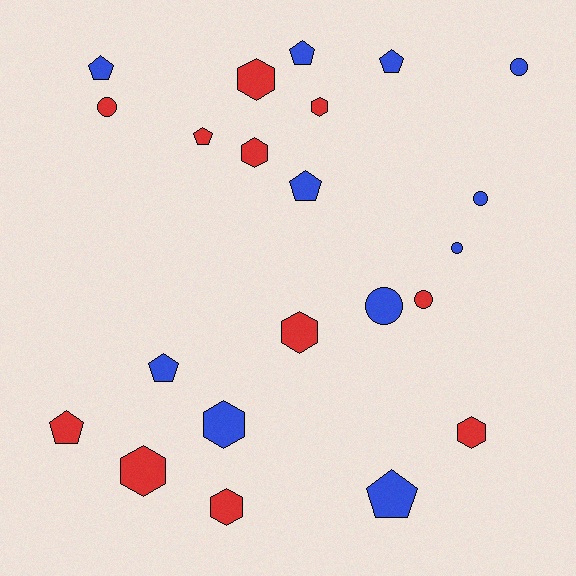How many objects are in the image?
There are 22 objects.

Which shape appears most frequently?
Pentagon, with 8 objects.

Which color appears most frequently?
Blue, with 11 objects.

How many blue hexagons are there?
There is 1 blue hexagon.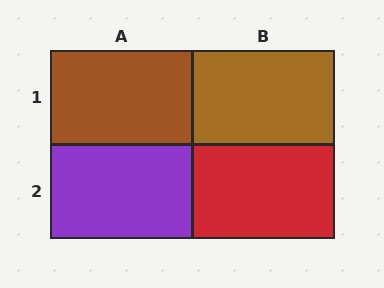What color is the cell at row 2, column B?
Red.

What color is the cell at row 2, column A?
Purple.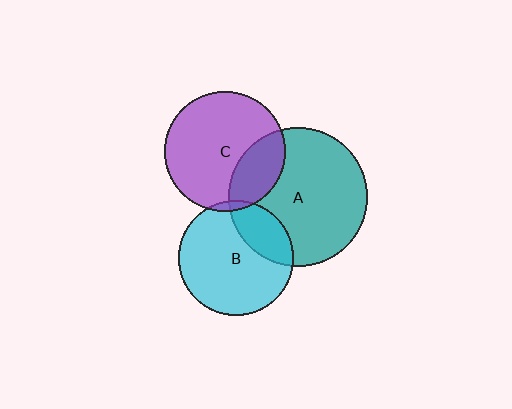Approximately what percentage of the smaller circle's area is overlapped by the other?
Approximately 25%.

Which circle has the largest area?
Circle A (teal).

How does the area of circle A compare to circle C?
Approximately 1.3 times.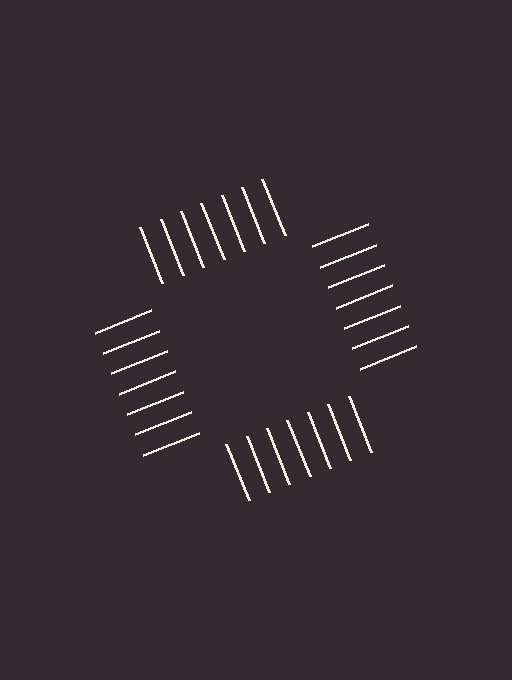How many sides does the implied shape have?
4 sides — the line-ends trace a square.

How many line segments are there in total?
28 — 7 along each of the 4 edges.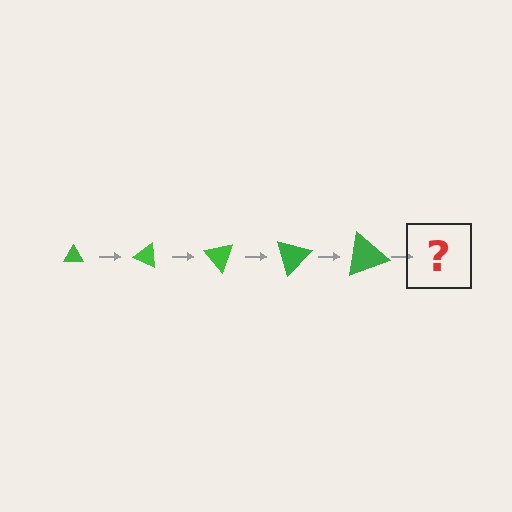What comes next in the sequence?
The next element should be a triangle, larger than the previous one and rotated 125 degrees from the start.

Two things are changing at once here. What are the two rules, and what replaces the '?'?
The two rules are that the triangle grows larger each step and it rotates 25 degrees each step. The '?' should be a triangle, larger than the previous one and rotated 125 degrees from the start.